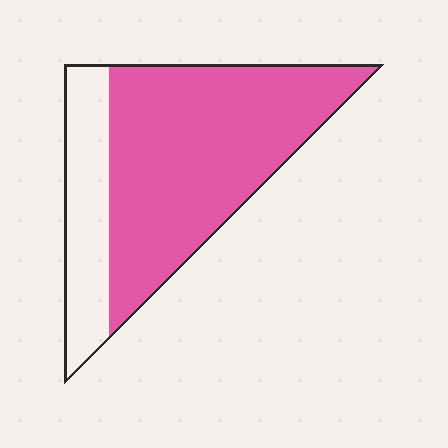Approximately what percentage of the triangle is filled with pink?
Approximately 75%.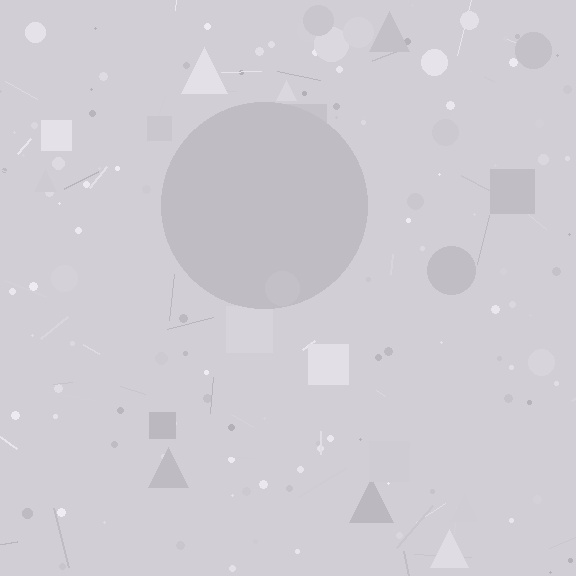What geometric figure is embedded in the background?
A circle is embedded in the background.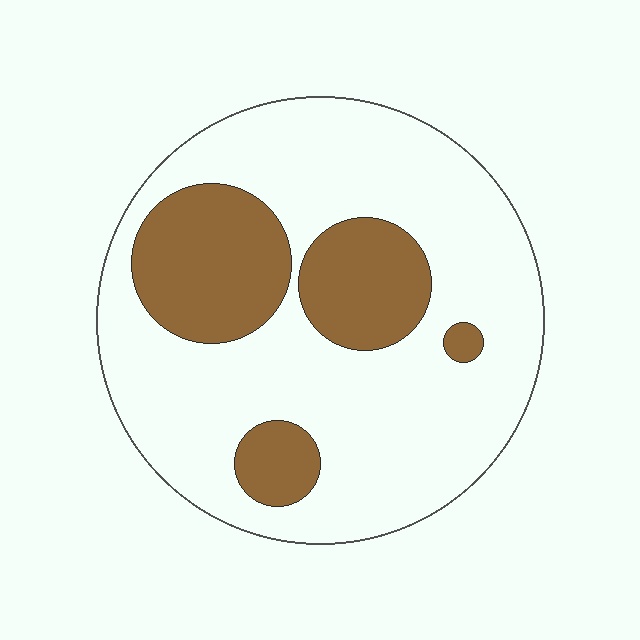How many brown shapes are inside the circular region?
4.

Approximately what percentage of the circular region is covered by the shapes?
Approximately 25%.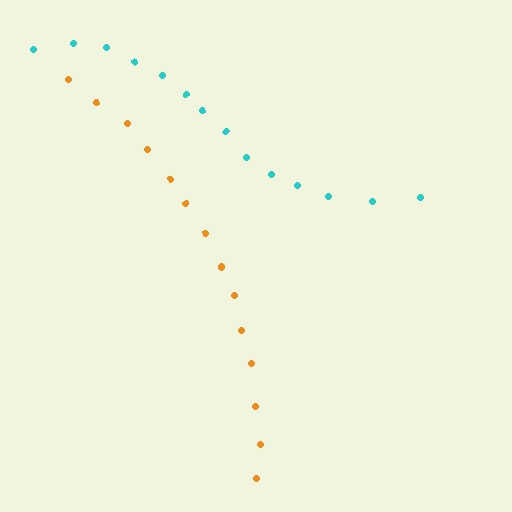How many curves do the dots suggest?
There are 2 distinct paths.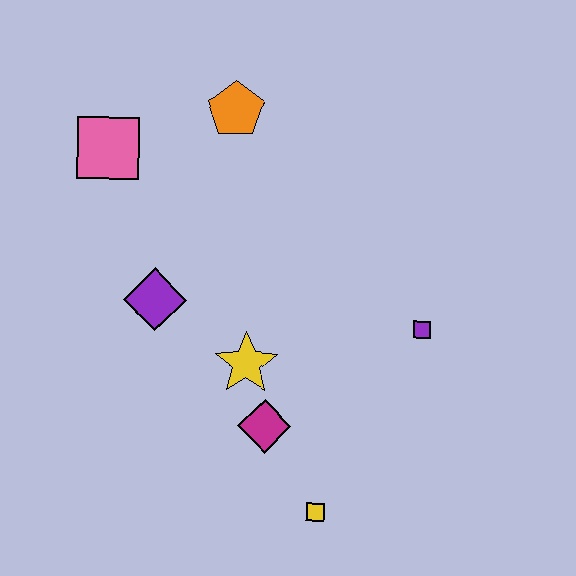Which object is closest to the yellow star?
The magenta diamond is closest to the yellow star.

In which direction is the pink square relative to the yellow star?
The pink square is above the yellow star.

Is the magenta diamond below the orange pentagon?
Yes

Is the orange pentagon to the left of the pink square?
No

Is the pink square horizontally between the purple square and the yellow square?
No